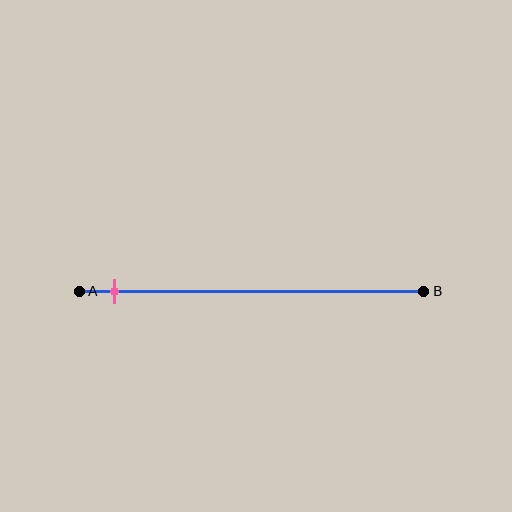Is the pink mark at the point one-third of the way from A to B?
No, the mark is at about 10% from A, not at the 33% one-third point.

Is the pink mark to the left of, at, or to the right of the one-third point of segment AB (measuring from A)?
The pink mark is to the left of the one-third point of segment AB.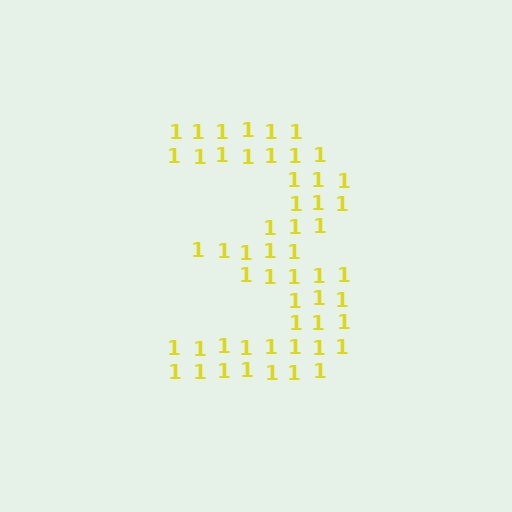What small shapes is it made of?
It is made of small digit 1's.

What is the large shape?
The large shape is the digit 3.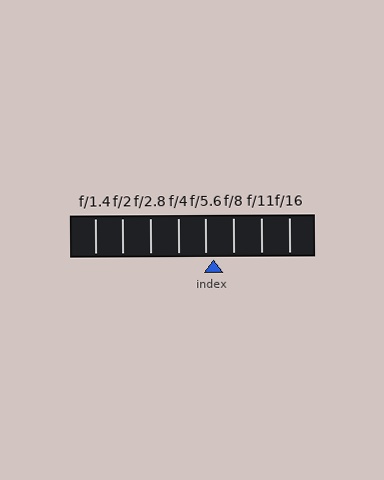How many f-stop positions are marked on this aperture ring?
There are 8 f-stop positions marked.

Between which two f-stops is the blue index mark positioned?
The index mark is between f/5.6 and f/8.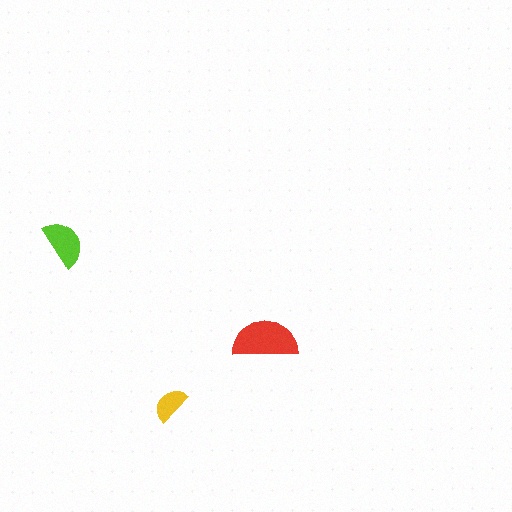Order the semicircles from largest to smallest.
the red one, the lime one, the yellow one.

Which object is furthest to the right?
The red semicircle is rightmost.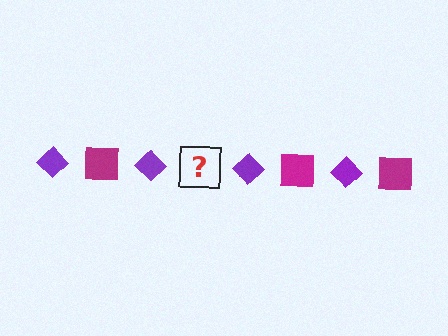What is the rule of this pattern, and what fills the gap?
The rule is that the pattern alternates between purple diamond and magenta square. The gap should be filled with a magenta square.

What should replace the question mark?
The question mark should be replaced with a magenta square.